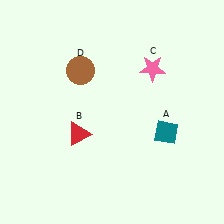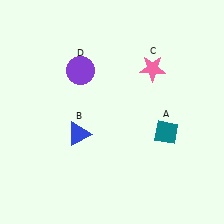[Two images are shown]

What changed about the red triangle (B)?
In Image 1, B is red. In Image 2, it changed to blue.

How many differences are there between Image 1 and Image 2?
There are 2 differences between the two images.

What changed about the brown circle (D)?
In Image 1, D is brown. In Image 2, it changed to purple.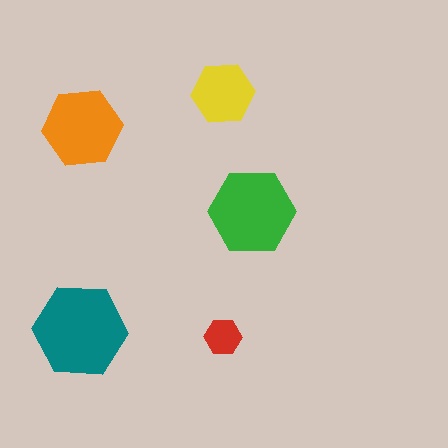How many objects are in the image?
There are 5 objects in the image.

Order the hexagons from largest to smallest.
the teal one, the green one, the orange one, the yellow one, the red one.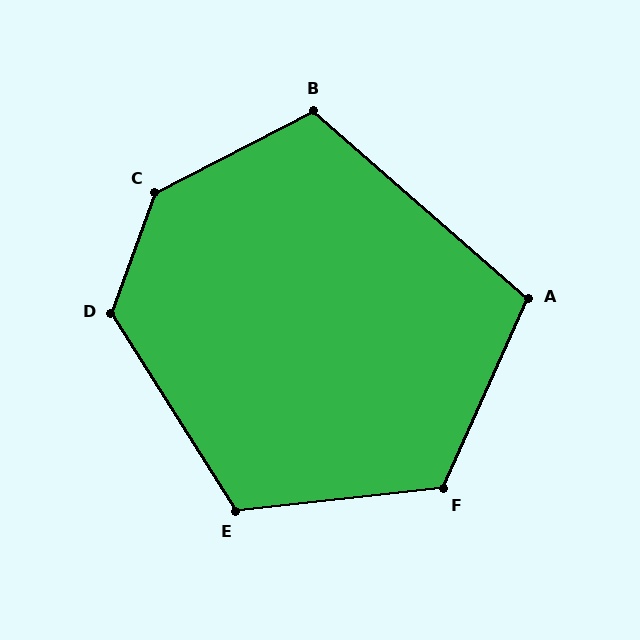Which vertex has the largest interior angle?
C, at approximately 137 degrees.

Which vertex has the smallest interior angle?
A, at approximately 107 degrees.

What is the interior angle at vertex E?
Approximately 116 degrees (obtuse).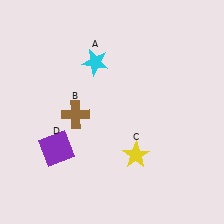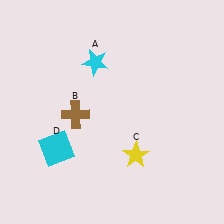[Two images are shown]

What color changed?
The square (D) changed from purple in Image 1 to cyan in Image 2.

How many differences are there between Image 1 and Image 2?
There is 1 difference between the two images.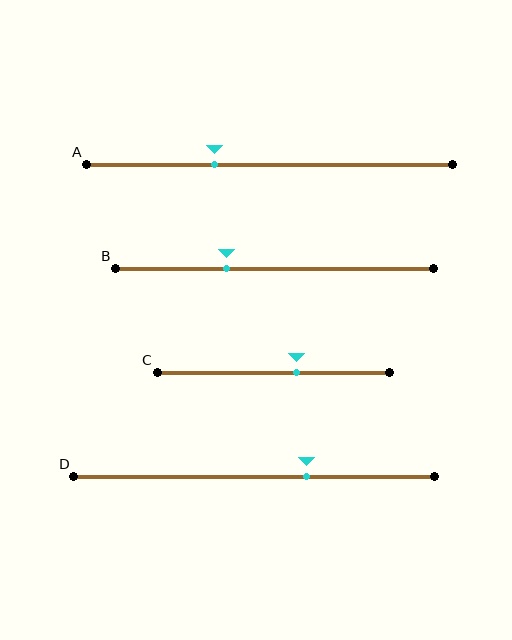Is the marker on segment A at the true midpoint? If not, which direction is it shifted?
No, the marker on segment A is shifted to the left by about 15% of the segment length.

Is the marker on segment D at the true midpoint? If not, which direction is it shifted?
No, the marker on segment D is shifted to the right by about 14% of the segment length.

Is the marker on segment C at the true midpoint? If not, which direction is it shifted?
No, the marker on segment C is shifted to the right by about 10% of the segment length.